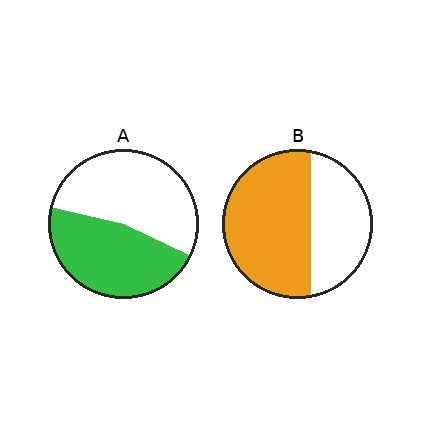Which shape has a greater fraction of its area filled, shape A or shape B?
Shape B.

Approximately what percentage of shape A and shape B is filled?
A is approximately 45% and B is approximately 60%.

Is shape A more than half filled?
Roughly half.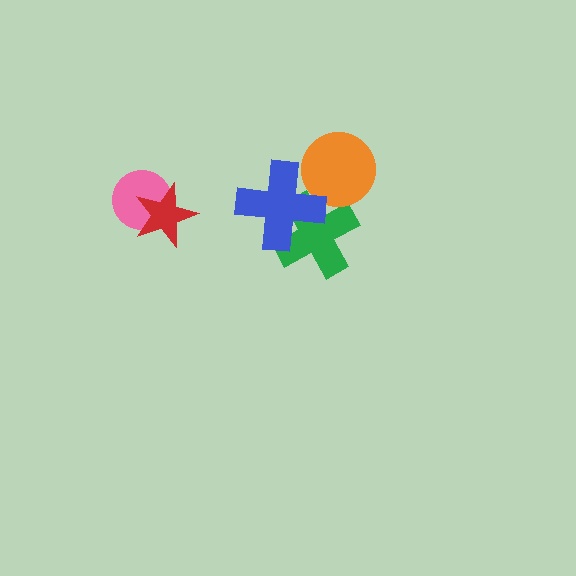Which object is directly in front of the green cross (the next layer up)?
The orange circle is directly in front of the green cross.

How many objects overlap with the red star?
1 object overlaps with the red star.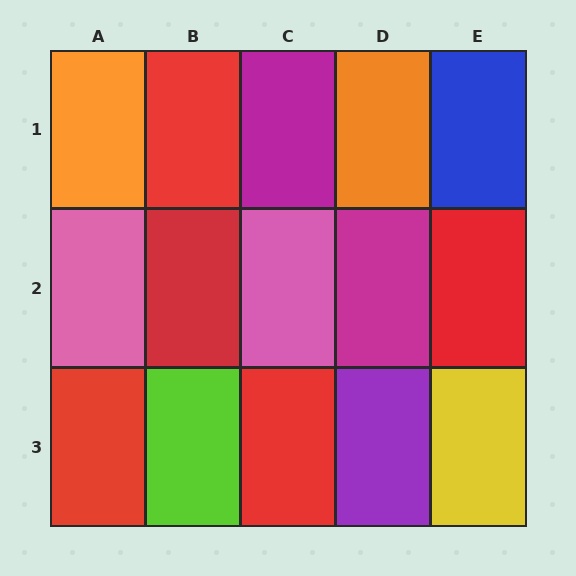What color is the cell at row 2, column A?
Pink.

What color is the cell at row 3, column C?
Red.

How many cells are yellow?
1 cell is yellow.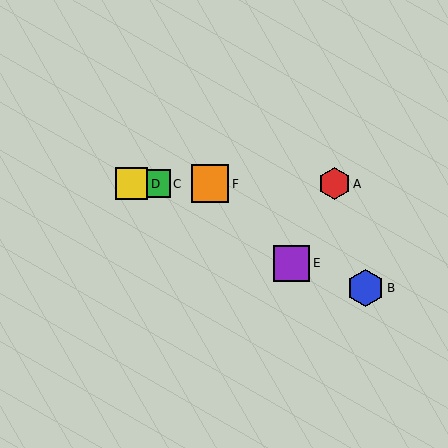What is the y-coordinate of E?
Object E is at y≈263.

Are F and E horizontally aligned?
No, F is at y≈184 and E is at y≈263.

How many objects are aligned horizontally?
4 objects (A, C, D, F) are aligned horizontally.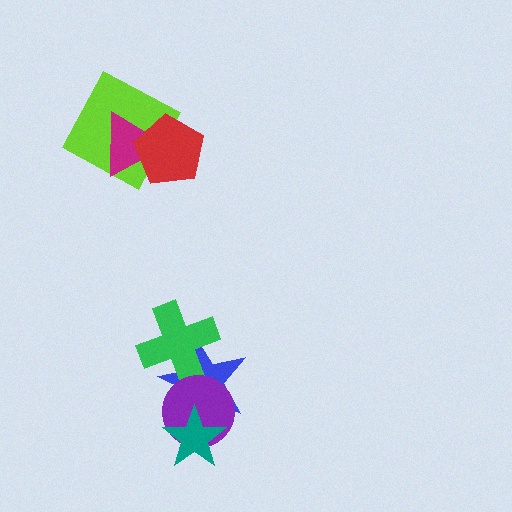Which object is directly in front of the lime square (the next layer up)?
The magenta triangle is directly in front of the lime square.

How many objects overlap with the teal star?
2 objects overlap with the teal star.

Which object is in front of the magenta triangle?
The red pentagon is in front of the magenta triangle.